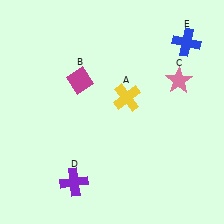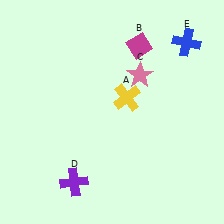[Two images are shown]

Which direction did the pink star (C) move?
The pink star (C) moved left.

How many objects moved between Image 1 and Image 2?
2 objects moved between the two images.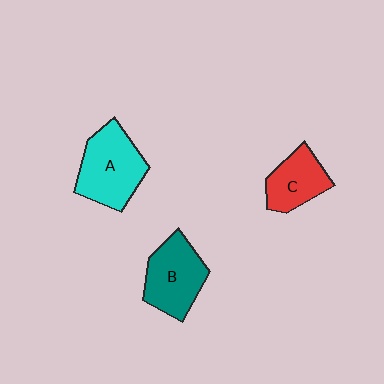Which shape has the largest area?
Shape A (cyan).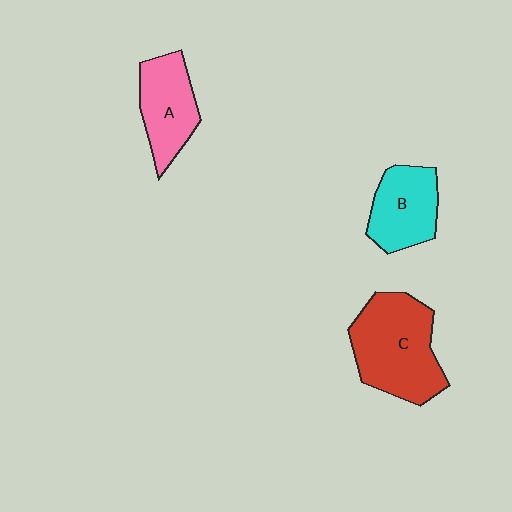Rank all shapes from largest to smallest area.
From largest to smallest: C (red), A (pink), B (cyan).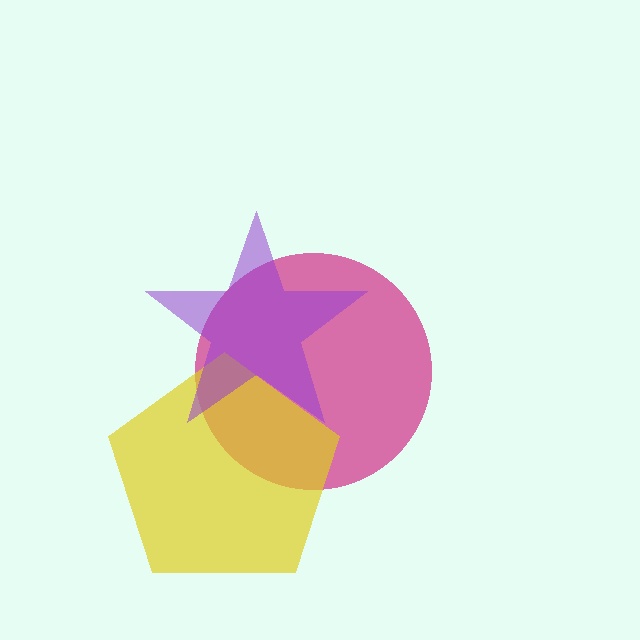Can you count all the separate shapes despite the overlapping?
Yes, there are 3 separate shapes.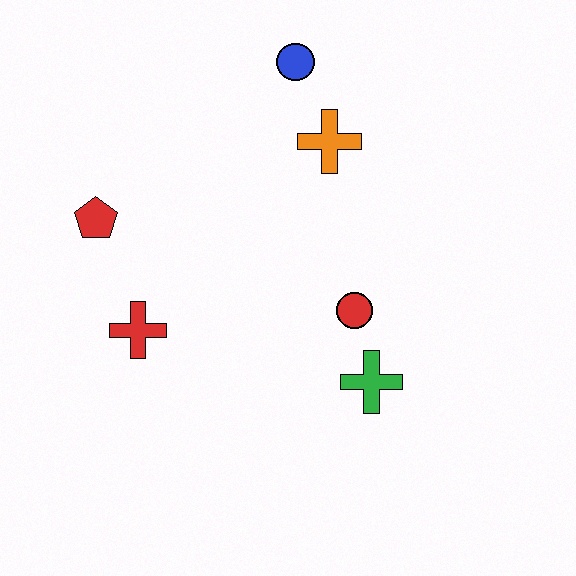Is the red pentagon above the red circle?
Yes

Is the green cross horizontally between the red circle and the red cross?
No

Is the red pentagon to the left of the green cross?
Yes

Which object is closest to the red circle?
The green cross is closest to the red circle.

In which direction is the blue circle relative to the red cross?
The blue circle is above the red cross.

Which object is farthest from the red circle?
The red pentagon is farthest from the red circle.